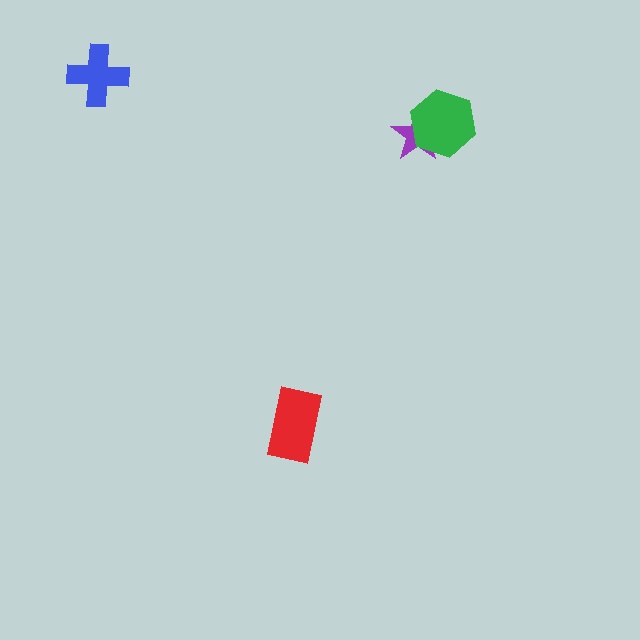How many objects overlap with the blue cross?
0 objects overlap with the blue cross.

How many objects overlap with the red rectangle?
0 objects overlap with the red rectangle.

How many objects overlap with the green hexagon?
1 object overlaps with the green hexagon.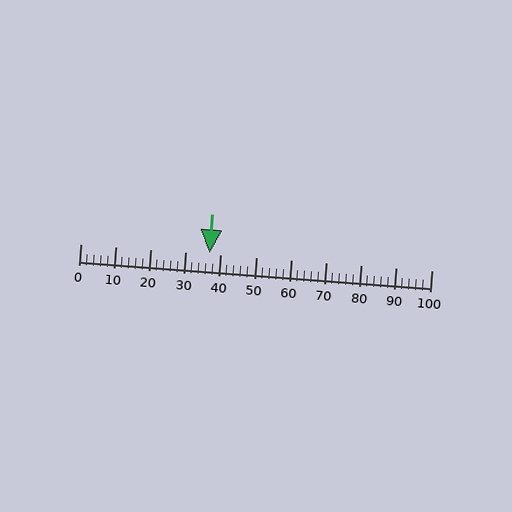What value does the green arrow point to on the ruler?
The green arrow points to approximately 37.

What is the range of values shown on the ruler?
The ruler shows values from 0 to 100.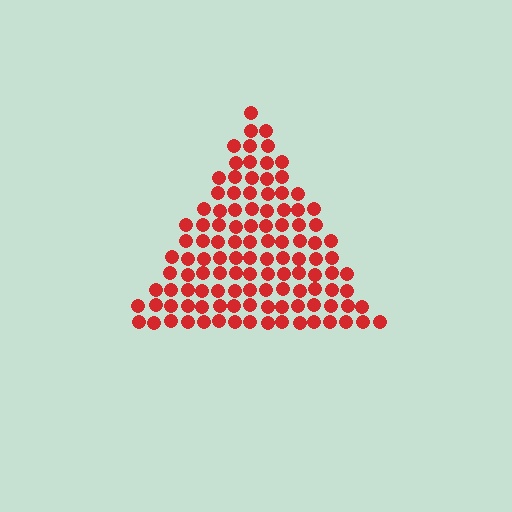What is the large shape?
The large shape is a triangle.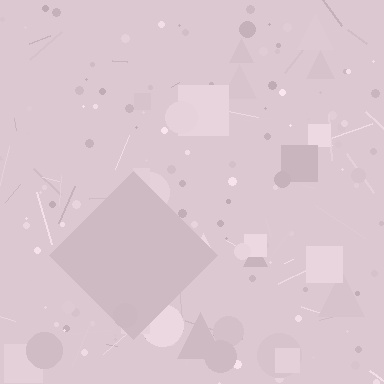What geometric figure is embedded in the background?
A diamond is embedded in the background.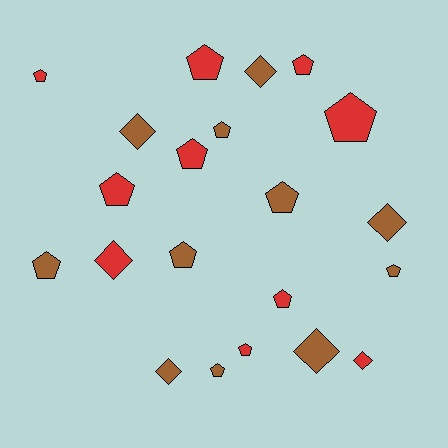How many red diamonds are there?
There are 2 red diamonds.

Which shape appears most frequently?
Pentagon, with 14 objects.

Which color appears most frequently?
Brown, with 11 objects.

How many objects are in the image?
There are 21 objects.